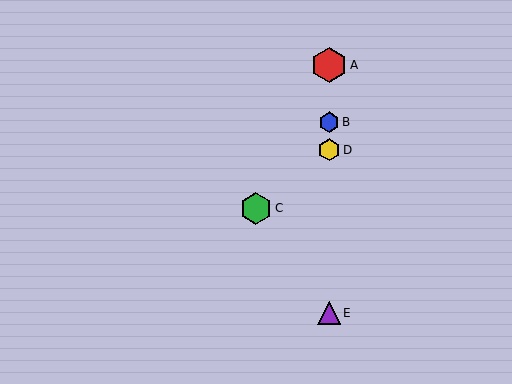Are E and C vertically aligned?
No, E is at x≈329 and C is at x≈256.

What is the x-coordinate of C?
Object C is at x≈256.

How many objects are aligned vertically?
4 objects (A, B, D, E) are aligned vertically.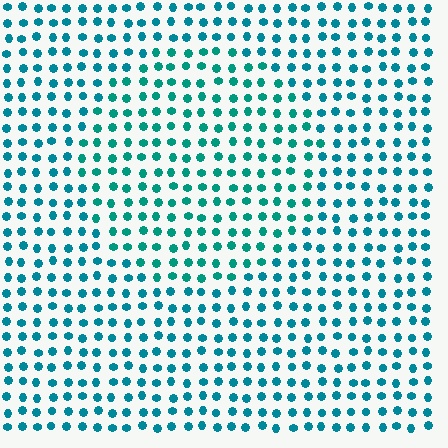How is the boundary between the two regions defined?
The boundary is defined purely by a slight shift in hue (about 17 degrees). Spacing, size, and orientation are identical on both sides.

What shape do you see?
I see a circle.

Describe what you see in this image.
The image is filled with small teal elements in a uniform arrangement. A circle-shaped region is visible where the elements are tinted to a slightly different hue, forming a subtle color boundary.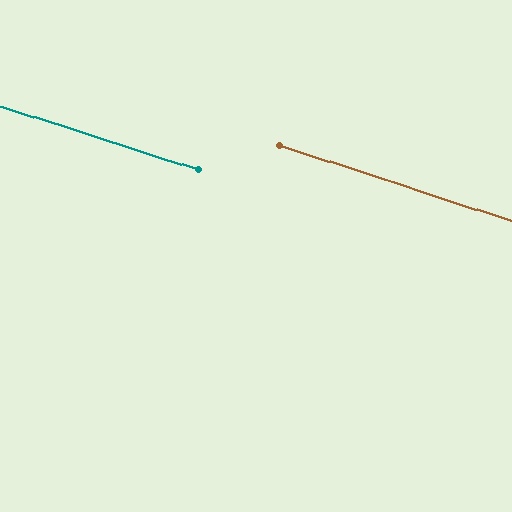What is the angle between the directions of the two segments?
Approximately 1 degree.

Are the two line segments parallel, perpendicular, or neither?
Parallel — their directions differ by only 0.6°.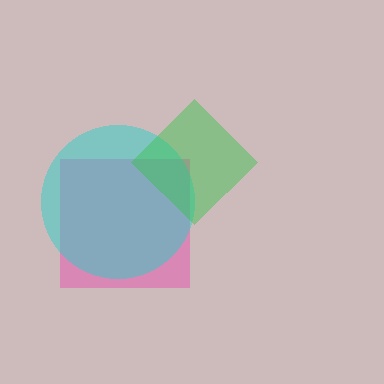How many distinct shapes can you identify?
There are 3 distinct shapes: a pink square, a cyan circle, a green diamond.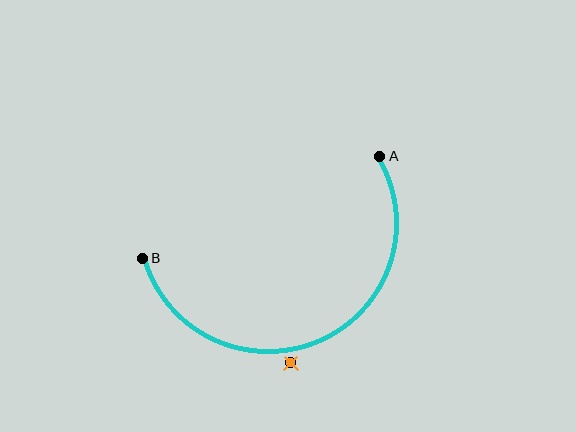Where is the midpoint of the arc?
The arc midpoint is the point on the curve farthest from the straight line joining A and B. It sits below that line.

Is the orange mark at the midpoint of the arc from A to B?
No — the orange mark does not lie on the arc at all. It sits slightly outside the curve.